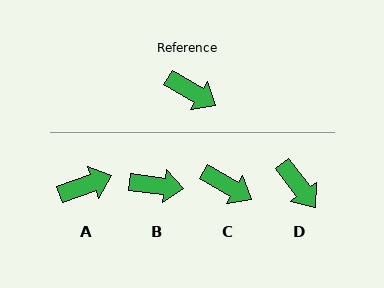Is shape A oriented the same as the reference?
No, it is off by about 50 degrees.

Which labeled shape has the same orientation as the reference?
C.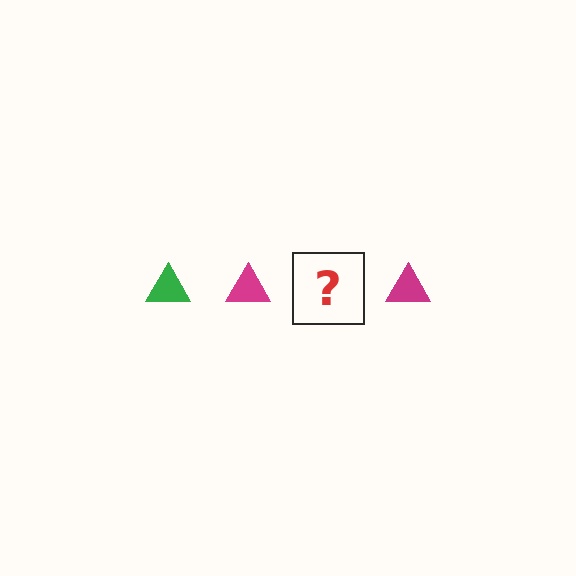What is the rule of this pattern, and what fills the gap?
The rule is that the pattern cycles through green, magenta triangles. The gap should be filled with a green triangle.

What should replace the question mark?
The question mark should be replaced with a green triangle.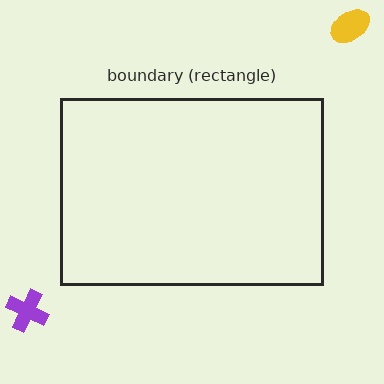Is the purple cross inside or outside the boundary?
Outside.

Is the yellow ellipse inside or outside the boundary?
Outside.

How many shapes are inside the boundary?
0 inside, 2 outside.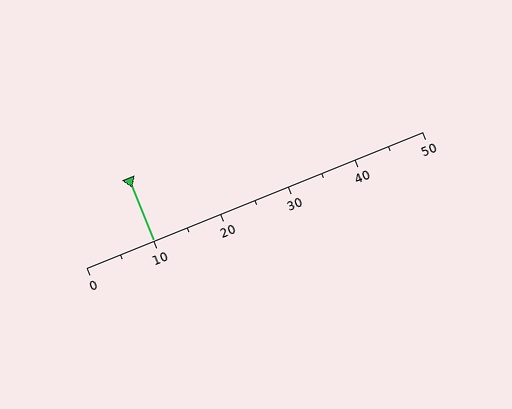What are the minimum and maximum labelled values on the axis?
The axis runs from 0 to 50.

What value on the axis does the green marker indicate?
The marker indicates approximately 10.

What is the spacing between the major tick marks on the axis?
The major ticks are spaced 10 apart.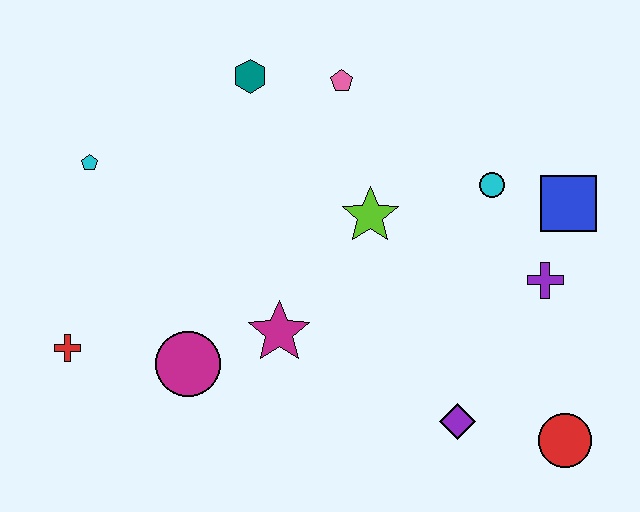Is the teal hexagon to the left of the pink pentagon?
Yes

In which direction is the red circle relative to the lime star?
The red circle is below the lime star.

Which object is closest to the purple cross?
The blue square is closest to the purple cross.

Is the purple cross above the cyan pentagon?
No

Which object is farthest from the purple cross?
The red cross is farthest from the purple cross.